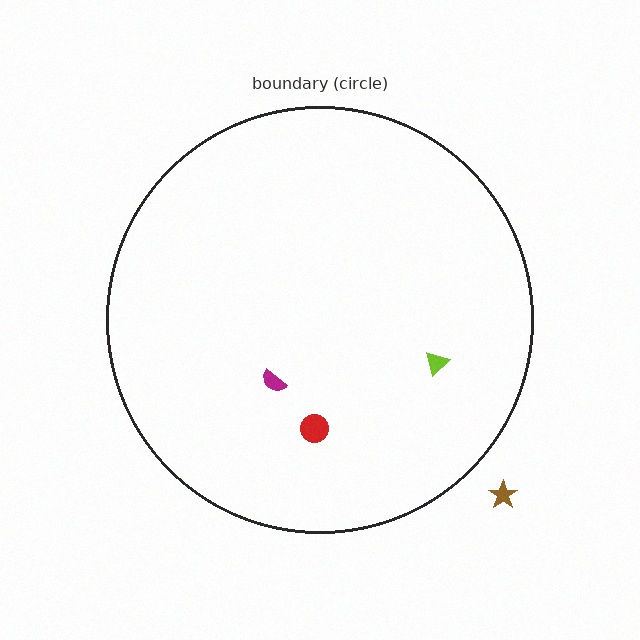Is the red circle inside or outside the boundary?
Inside.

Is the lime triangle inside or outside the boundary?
Inside.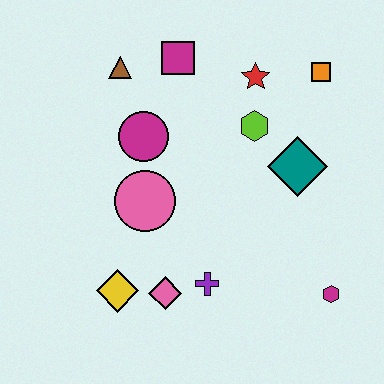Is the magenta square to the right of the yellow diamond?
Yes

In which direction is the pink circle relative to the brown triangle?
The pink circle is below the brown triangle.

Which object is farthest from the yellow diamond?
The orange square is farthest from the yellow diamond.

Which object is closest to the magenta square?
The brown triangle is closest to the magenta square.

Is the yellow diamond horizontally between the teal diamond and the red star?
No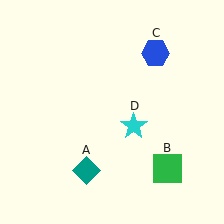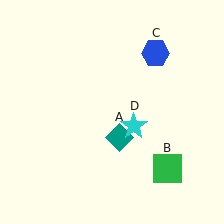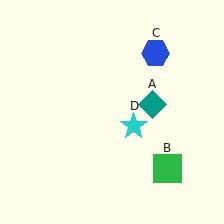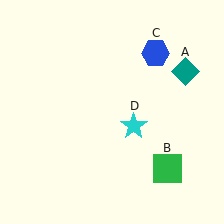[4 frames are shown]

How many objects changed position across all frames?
1 object changed position: teal diamond (object A).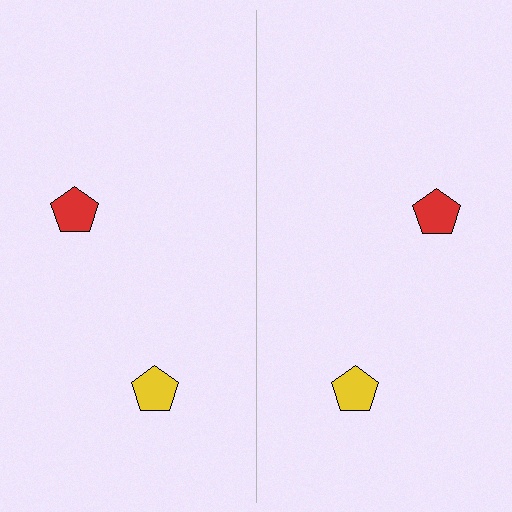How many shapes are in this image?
There are 4 shapes in this image.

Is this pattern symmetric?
Yes, this pattern has bilateral (reflection) symmetry.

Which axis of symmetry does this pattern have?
The pattern has a vertical axis of symmetry running through the center of the image.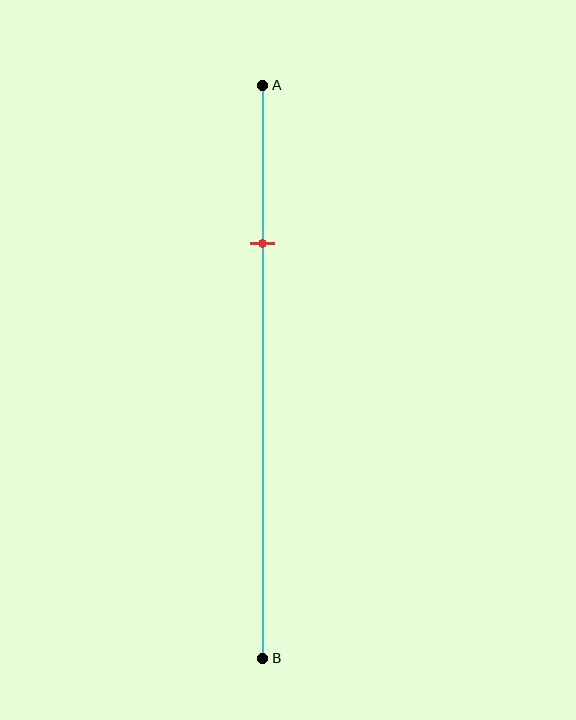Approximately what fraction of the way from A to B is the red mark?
The red mark is approximately 30% of the way from A to B.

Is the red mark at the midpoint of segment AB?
No, the mark is at about 30% from A, not at the 50% midpoint.